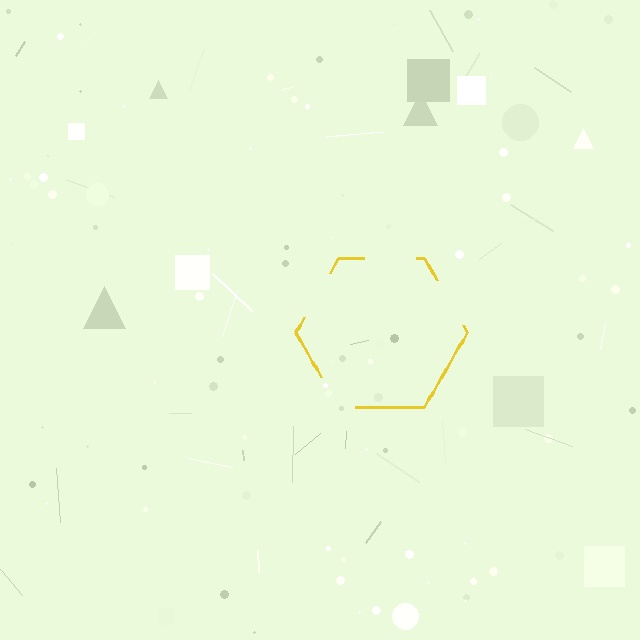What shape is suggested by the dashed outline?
The dashed outline suggests a hexagon.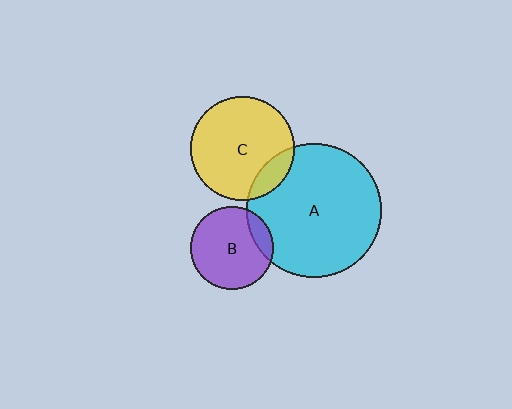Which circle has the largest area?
Circle A (cyan).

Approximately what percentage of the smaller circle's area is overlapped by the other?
Approximately 15%.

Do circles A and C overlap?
Yes.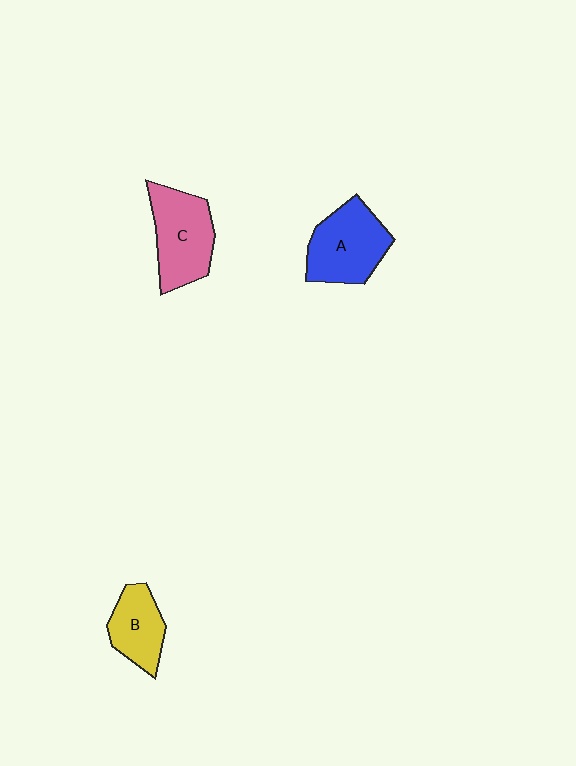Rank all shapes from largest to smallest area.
From largest to smallest: C (pink), A (blue), B (yellow).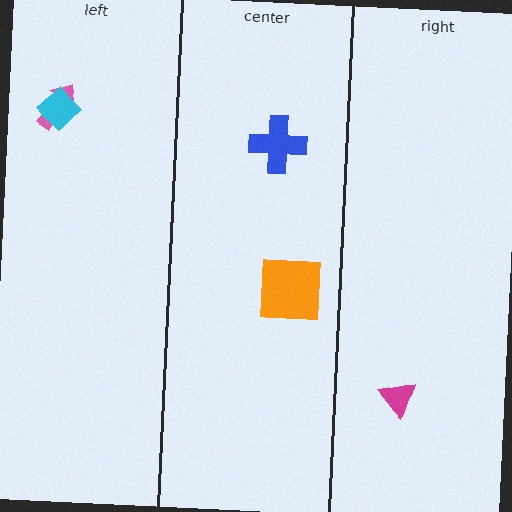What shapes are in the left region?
The pink arrow, the cyan diamond.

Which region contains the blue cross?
The center region.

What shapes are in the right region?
The magenta triangle.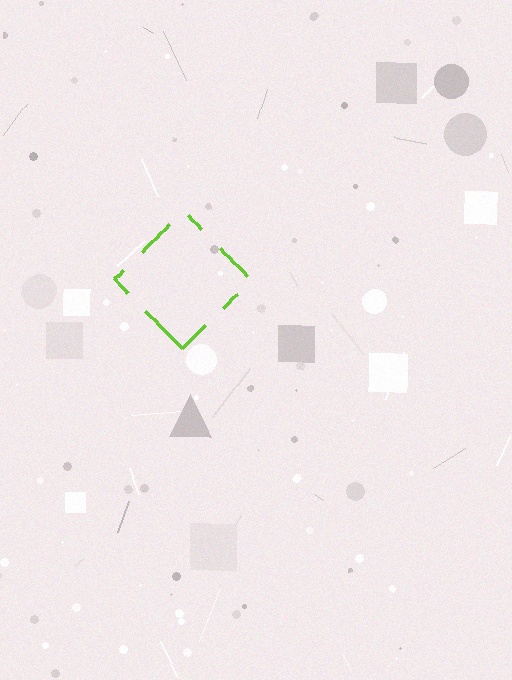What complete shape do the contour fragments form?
The contour fragments form a diamond.